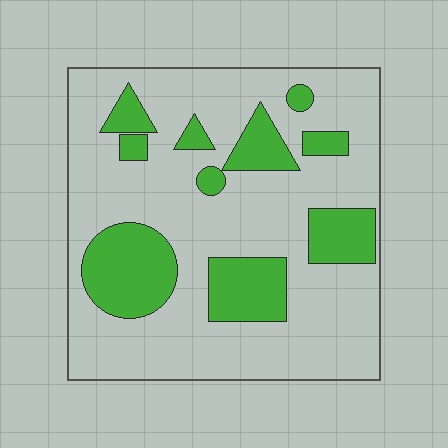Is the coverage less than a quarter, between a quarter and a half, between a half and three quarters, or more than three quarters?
Between a quarter and a half.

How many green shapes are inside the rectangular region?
10.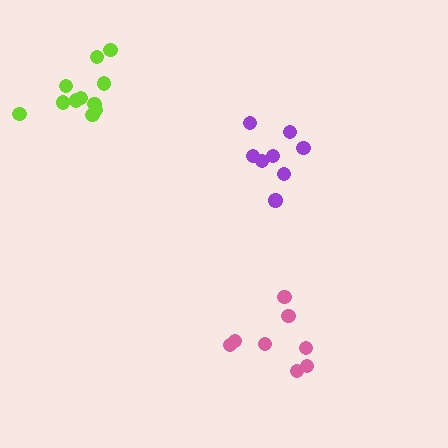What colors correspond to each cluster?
The clusters are colored: lime, purple, pink.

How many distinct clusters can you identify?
There are 3 distinct clusters.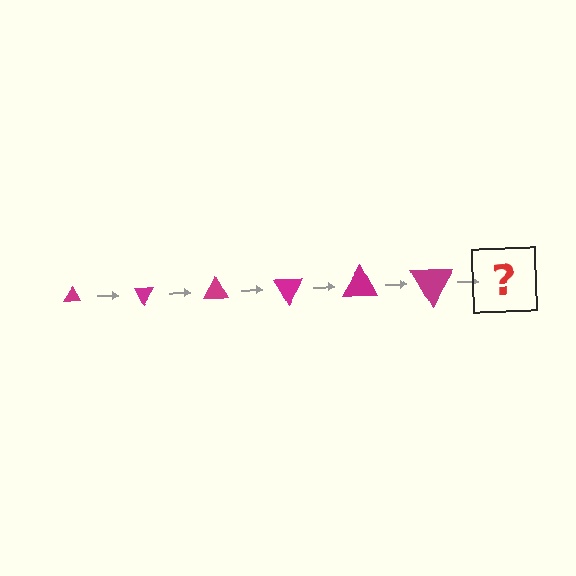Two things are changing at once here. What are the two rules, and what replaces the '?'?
The two rules are that the triangle grows larger each step and it rotates 60 degrees each step. The '?' should be a triangle, larger than the previous one and rotated 360 degrees from the start.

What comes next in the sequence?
The next element should be a triangle, larger than the previous one and rotated 360 degrees from the start.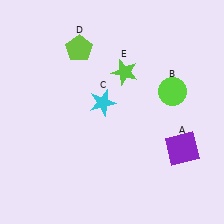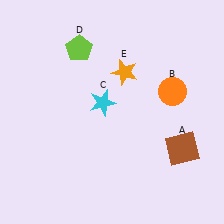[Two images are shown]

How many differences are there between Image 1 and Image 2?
There are 3 differences between the two images.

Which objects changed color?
A changed from purple to brown. B changed from lime to orange. E changed from lime to orange.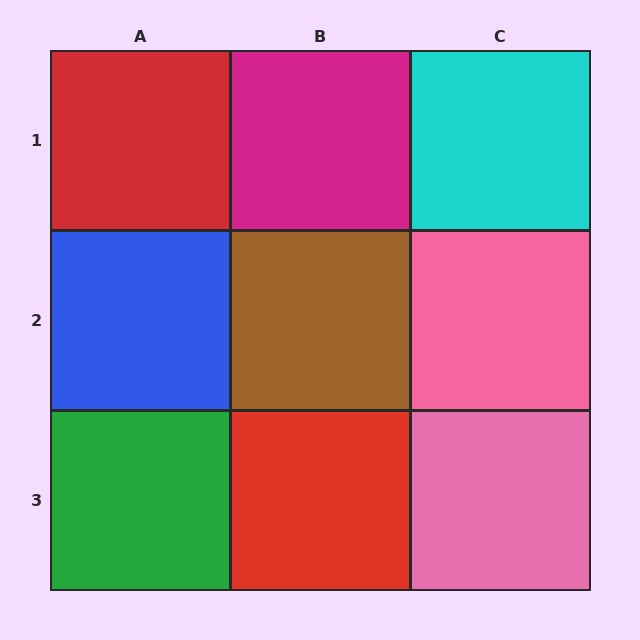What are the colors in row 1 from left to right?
Red, magenta, cyan.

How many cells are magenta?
1 cell is magenta.